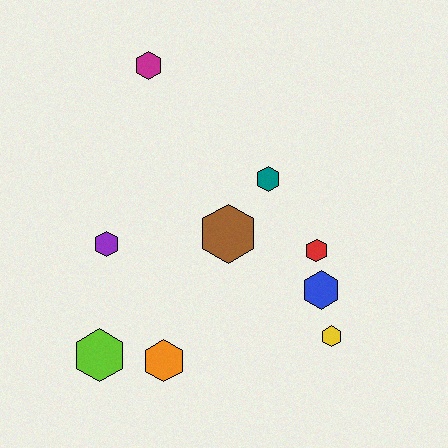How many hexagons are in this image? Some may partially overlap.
There are 9 hexagons.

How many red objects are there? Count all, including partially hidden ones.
There is 1 red object.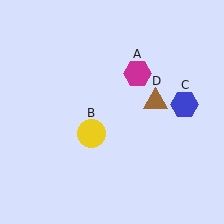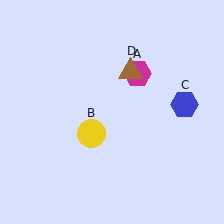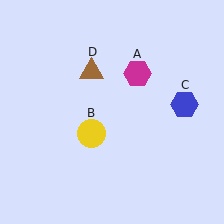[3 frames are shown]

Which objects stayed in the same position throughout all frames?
Magenta hexagon (object A) and yellow circle (object B) and blue hexagon (object C) remained stationary.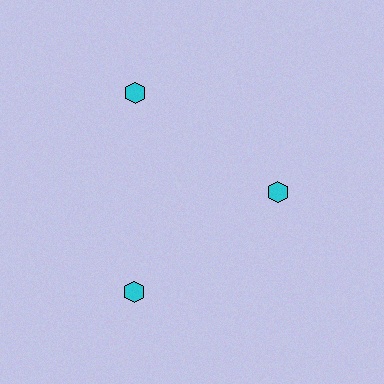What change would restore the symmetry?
The symmetry would be restored by moving it outward, back onto the ring so that all 3 hexagons sit at equal angles and equal distance from the center.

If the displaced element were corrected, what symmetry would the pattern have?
It would have 3-fold rotational symmetry — the pattern would map onto itself every 120 degrees.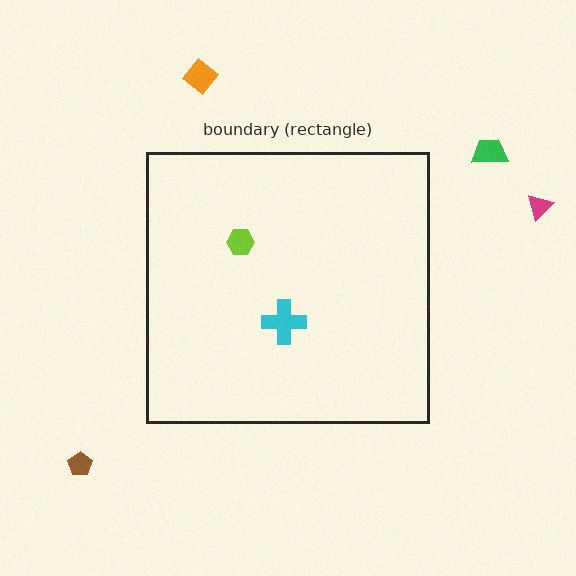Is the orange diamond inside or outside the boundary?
Outside.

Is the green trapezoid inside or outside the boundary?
Outside.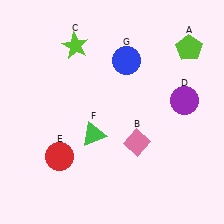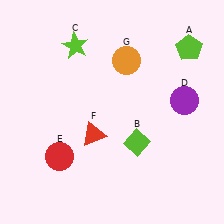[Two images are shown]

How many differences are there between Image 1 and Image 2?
There are 3 differences between the two images.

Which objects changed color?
B changed from pink to lime. F changed from green to red. G changed from blue to orange.